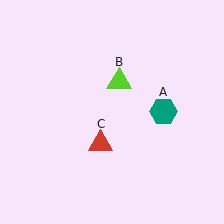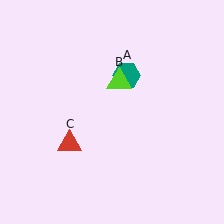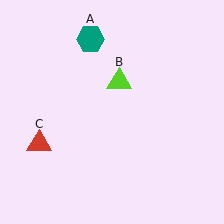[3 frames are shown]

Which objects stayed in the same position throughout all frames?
Lime triangle (object B) remained stationary.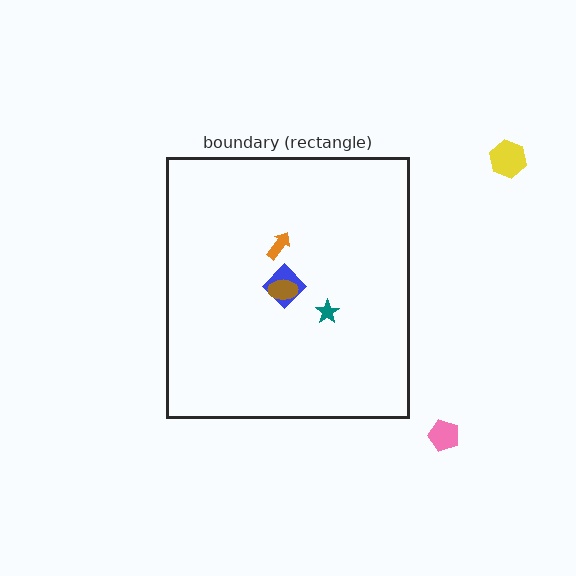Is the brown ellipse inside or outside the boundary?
Inside.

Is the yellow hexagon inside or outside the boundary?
Outside.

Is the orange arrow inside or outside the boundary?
Inside.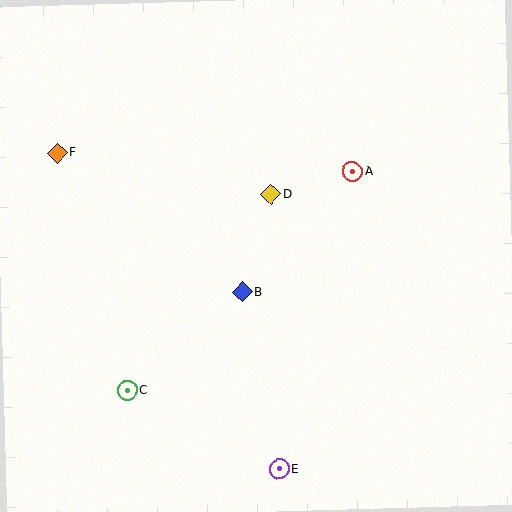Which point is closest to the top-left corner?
Point F is closest to the top-left corner.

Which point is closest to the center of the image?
Point B at (242, 292) is closest to the center.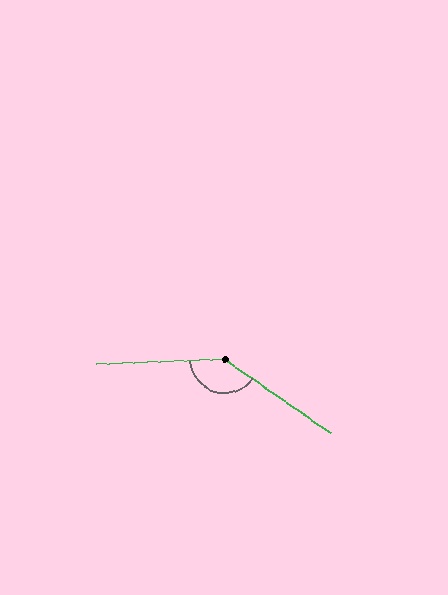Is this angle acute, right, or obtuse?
It is obtuse.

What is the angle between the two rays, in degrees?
Approximately 143 degrees.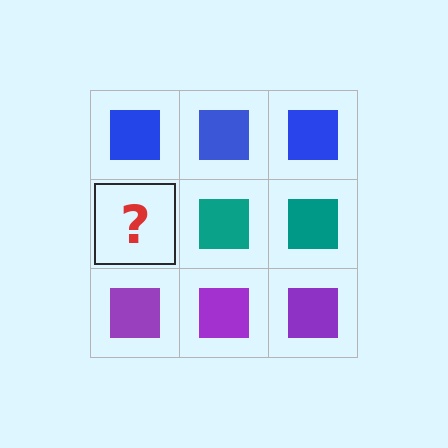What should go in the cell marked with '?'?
The missing cell should contain a teal square.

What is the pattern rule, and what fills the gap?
The rule is that each row has a consistent color. The gap should be filled with a teal square.